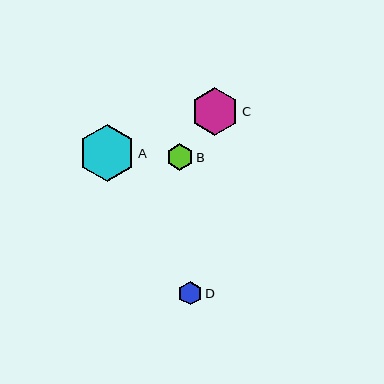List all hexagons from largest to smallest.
From largest to smallest: A, C, B, D.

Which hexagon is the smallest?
Hexagon D is the smallest with a size of approximately 23 pixels.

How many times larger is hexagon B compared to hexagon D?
Hexagon B is approximately 1.2 times the size of hexagon D.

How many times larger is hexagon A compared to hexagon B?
Hexagon A is approximately 2.1 times the size of hexagon B.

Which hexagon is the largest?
Hexagon A is the largest with a size of approximately 57 pixels.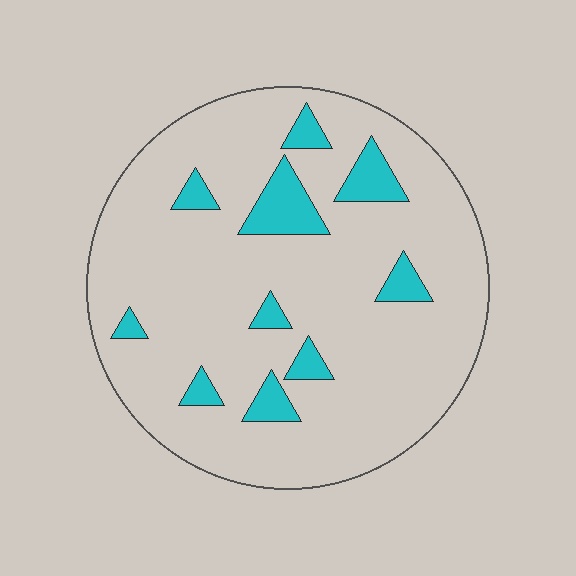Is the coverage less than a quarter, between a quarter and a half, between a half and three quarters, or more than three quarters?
Less than a quarter.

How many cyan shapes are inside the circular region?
10.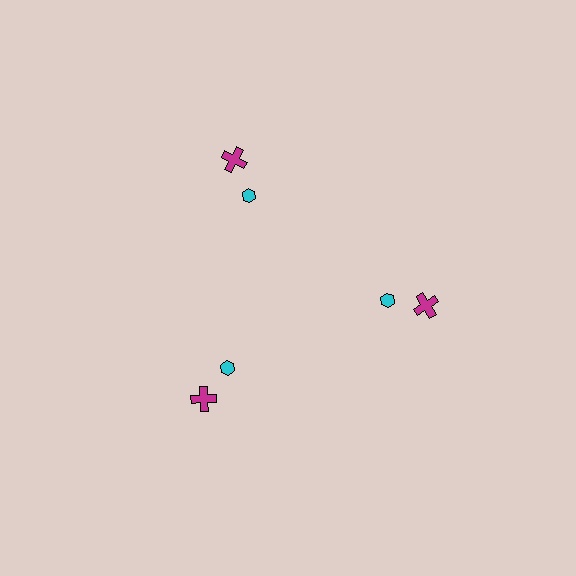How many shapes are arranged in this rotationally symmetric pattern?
There are 6 shapes, arranged in 3 groups of 2.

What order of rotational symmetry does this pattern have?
This pattern has 3-fold rotational symmetry.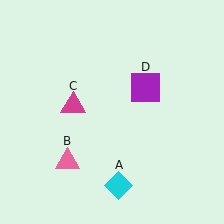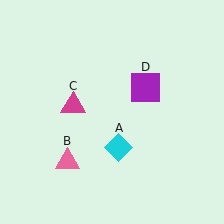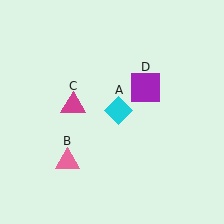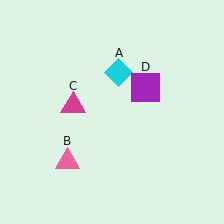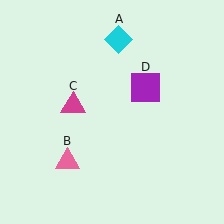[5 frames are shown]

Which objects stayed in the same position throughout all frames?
Pink triangle (object B) and magenta triangle (object C) and purple square (object D) remained stationary.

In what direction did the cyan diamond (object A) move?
The cyan diamond (object A) moved up.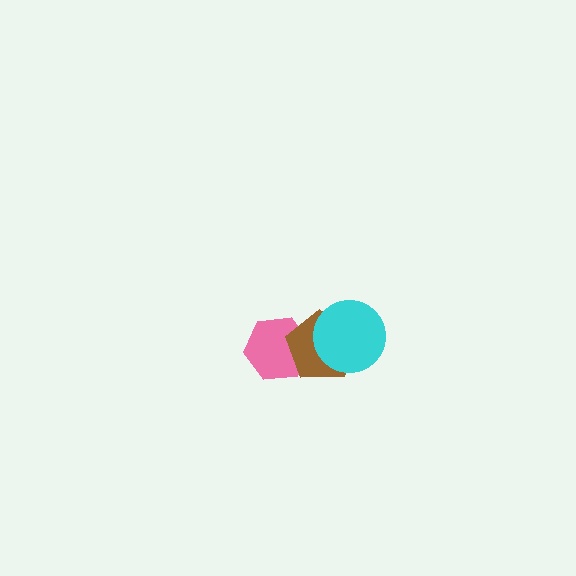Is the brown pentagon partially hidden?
Yes, it is partially covered by another shape.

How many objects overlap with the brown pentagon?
2 objects overlap with the brown pentagon.